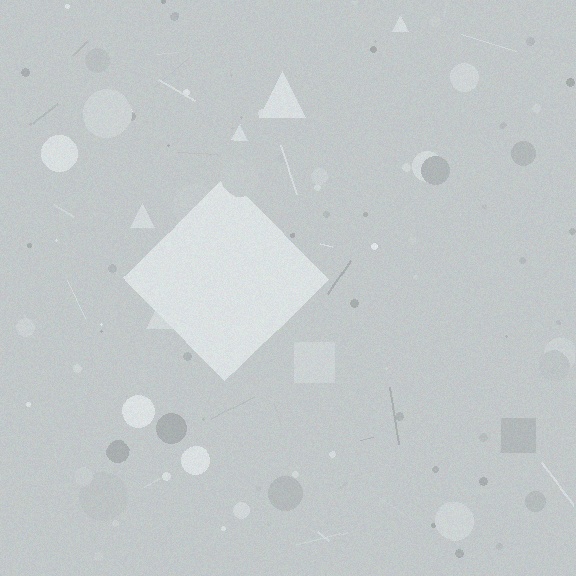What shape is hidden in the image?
A diamond is hidden in the image.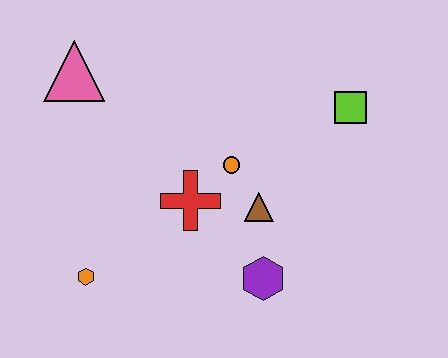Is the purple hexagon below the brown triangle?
Yes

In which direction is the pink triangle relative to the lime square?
The pink triangle is to the left of the lime square.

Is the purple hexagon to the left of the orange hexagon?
No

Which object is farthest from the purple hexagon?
The pink triangle is farthest from the purple hexagon.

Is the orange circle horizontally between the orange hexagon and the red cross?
No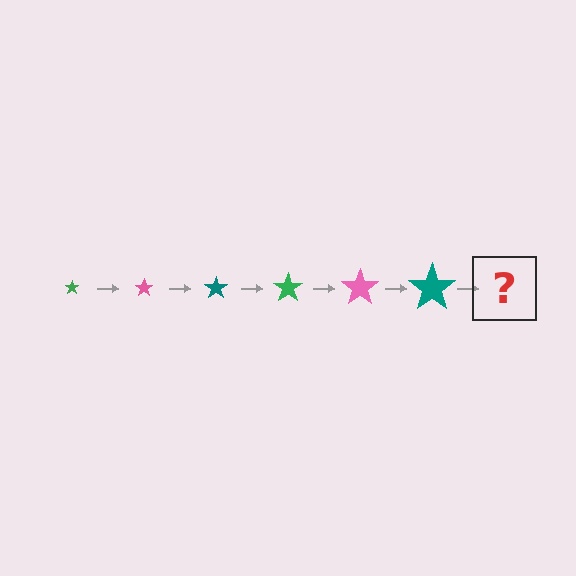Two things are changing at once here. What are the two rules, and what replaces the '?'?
The two rules are that the star grows larger each step and the color cycles through green, pink, and teal. The '?' should be a green star, larger than the previous one.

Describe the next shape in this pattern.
It should be a green star, larger than the previous one.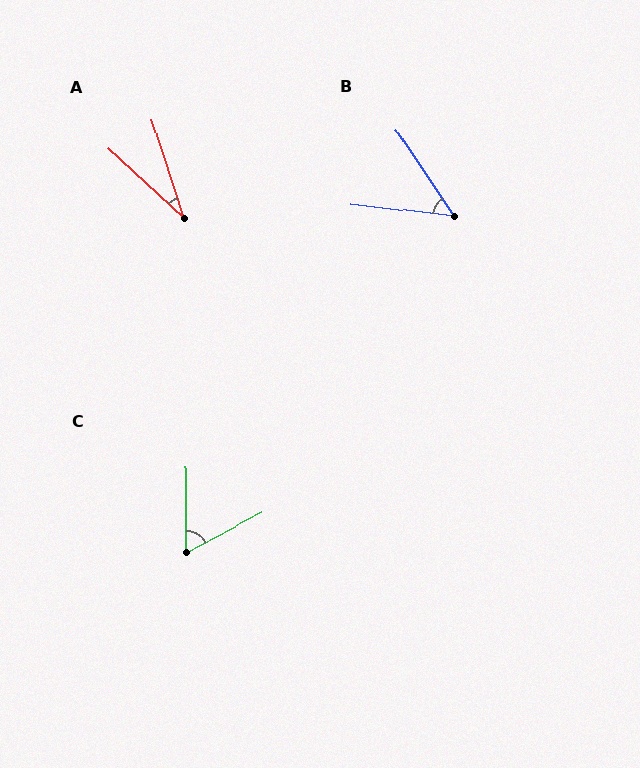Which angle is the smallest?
A, at approximately 30 degrees.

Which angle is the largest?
C, at approximately 62 degrees.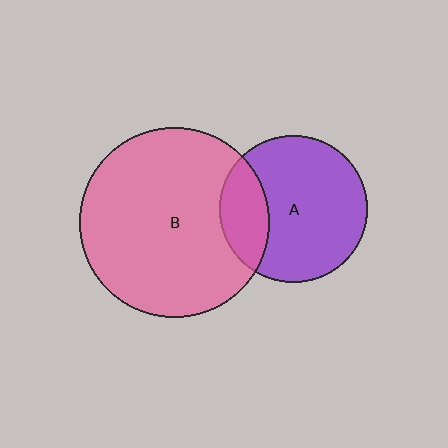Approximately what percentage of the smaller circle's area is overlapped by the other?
Approximately 25%.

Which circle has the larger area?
Circle B (pink).